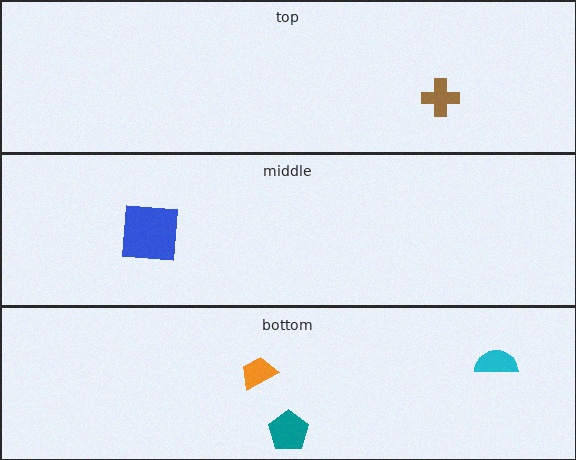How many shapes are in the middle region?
1.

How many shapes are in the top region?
1.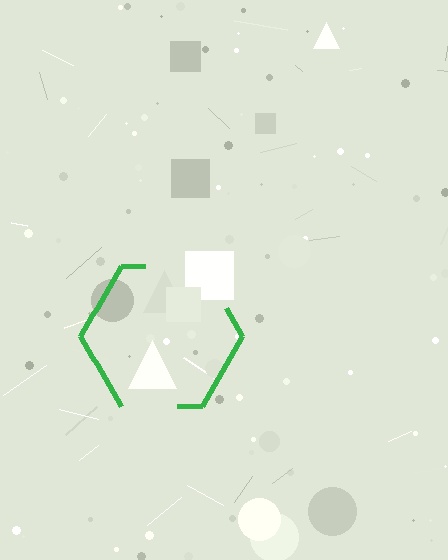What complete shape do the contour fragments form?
The contour fragments form a hexagon.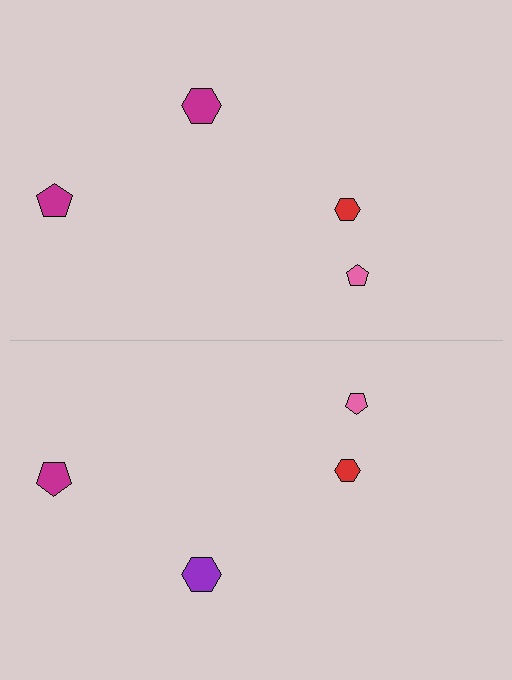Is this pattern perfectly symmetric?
No, the pattern is not perfectly symmetric. The purple hexagon on the bottom side breaks the symmetry — its mirror counterpart is magenta.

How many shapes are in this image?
There are 8 shapes in this image.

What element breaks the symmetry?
The purple hexagon on the bottom side breaks the symmetry — its mirror counterpart is magenta.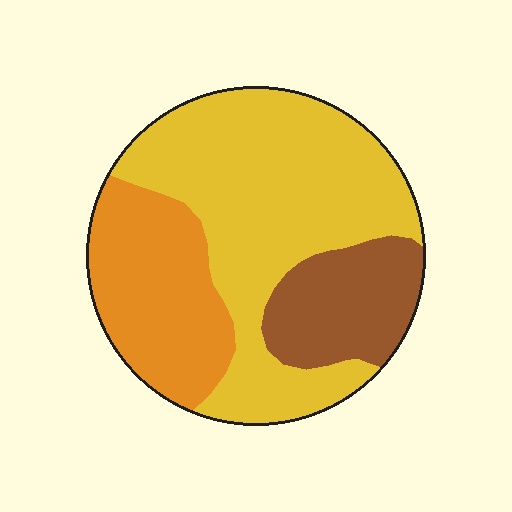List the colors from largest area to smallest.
From largest to smallest: yellow, orange, brown.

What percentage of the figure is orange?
Orange takes up about one quarter (1/4) of the figure.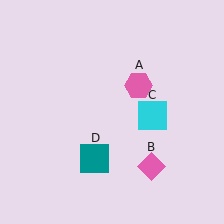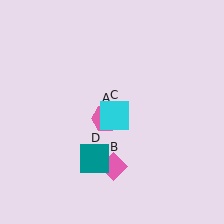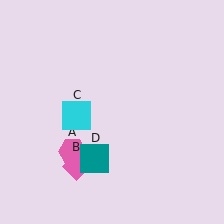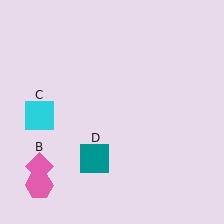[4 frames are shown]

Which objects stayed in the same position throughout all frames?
Teal square (object D) remained stationary.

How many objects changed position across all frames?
3 objects changed position: pink hexagon (object A), pink diamond (object B), cyan square (object C).